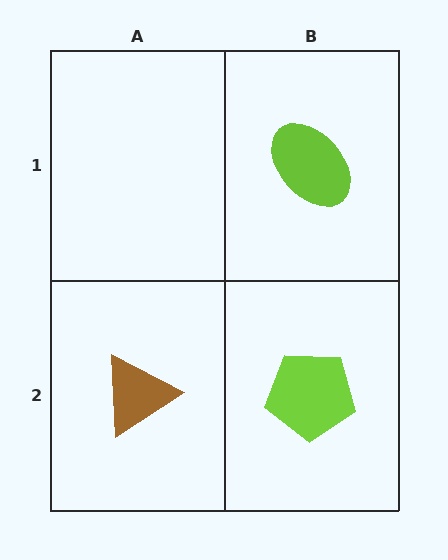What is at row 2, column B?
A lime pentagon.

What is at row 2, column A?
A brown triangle.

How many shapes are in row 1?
1 shape.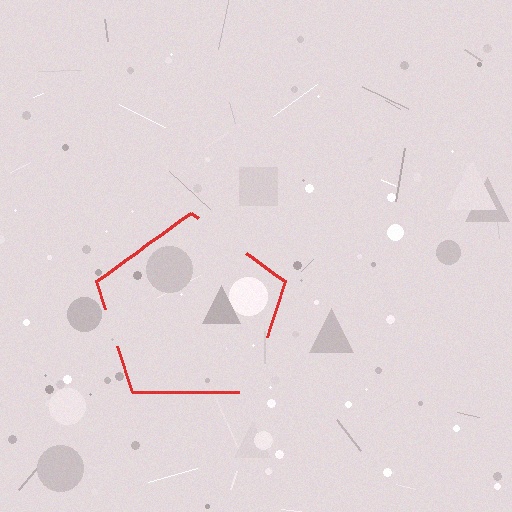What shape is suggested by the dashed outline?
The dashed outline suggests a pentagon.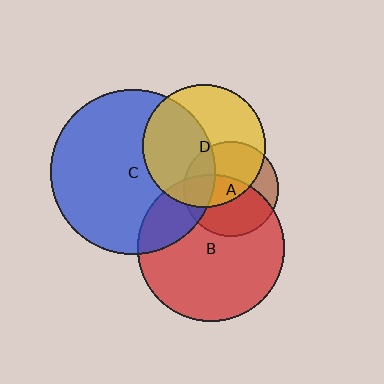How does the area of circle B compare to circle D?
Approximately 1.4 times.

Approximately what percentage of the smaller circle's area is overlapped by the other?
Approximately 60%.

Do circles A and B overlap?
Yes.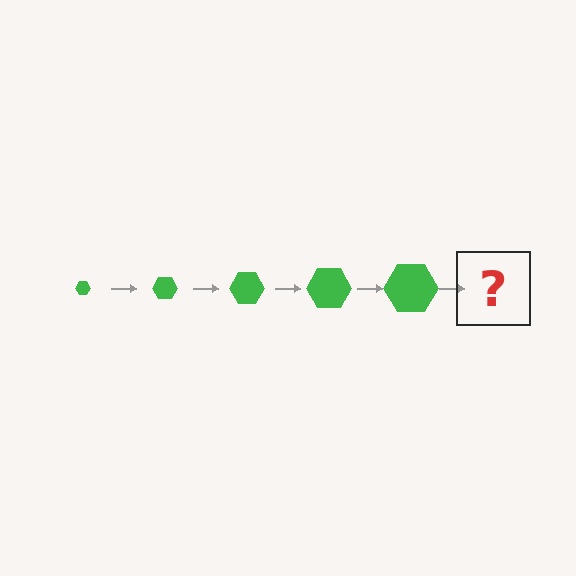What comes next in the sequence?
The next element should be a green hexagon, larger than the previous one.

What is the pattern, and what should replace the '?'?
The pattern is that the hexagon gets progressively larger each step. The '?' should be a green hexagon, larger than the previous one.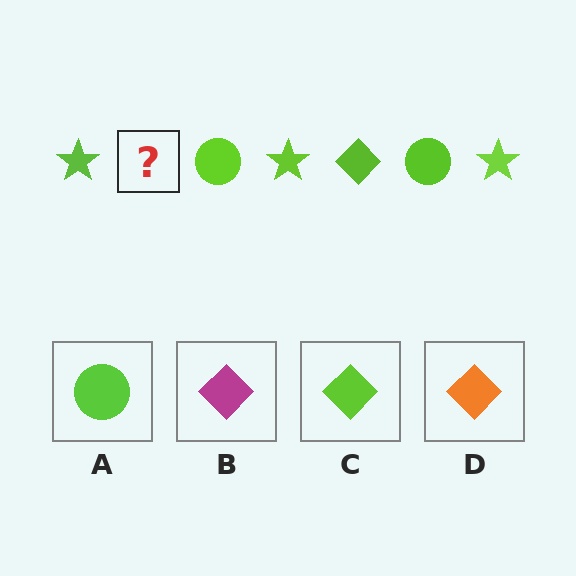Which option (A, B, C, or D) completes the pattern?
C.